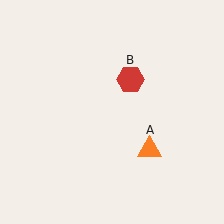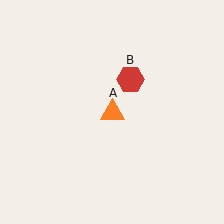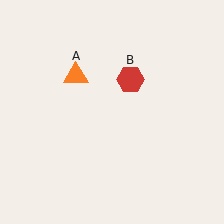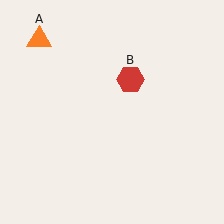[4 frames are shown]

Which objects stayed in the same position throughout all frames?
Red hexagon (object B) remained stationary.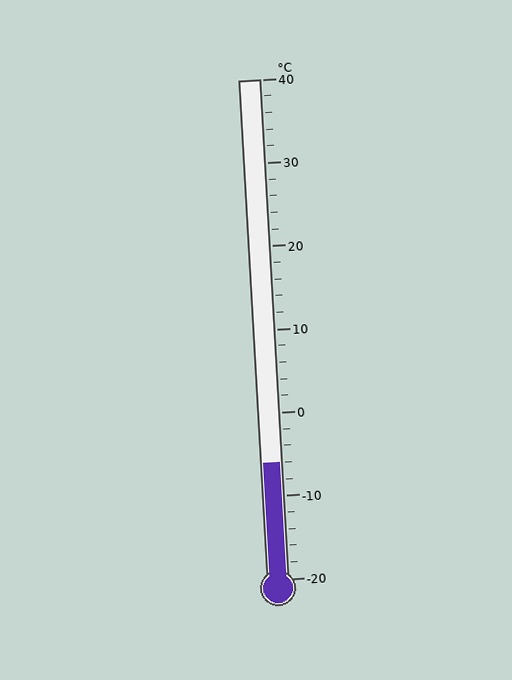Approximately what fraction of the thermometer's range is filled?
The thermometer is filled to approximately 25% of its range.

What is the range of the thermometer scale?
The thermometer scale ranges from -20°C to 40°C.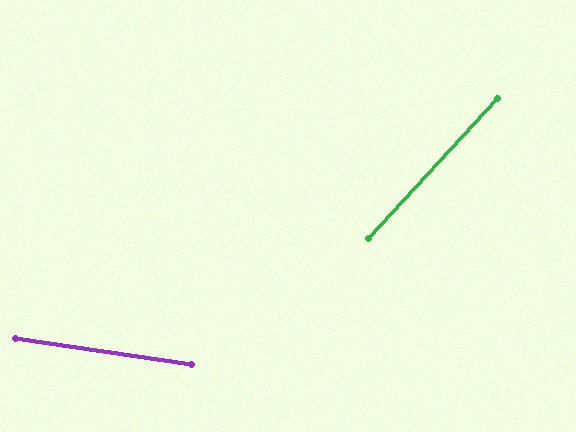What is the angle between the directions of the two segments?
Approximately 56 degrees.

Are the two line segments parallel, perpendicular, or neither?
Neither parallel nor perpendicular — they differ by about 56°.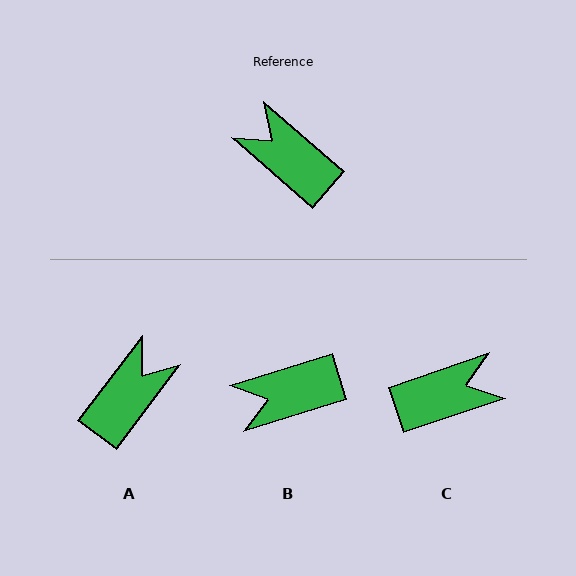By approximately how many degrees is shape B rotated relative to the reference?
Approximately 58 degrees counter-clockwise.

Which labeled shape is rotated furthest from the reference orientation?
C, about 120 degrees away.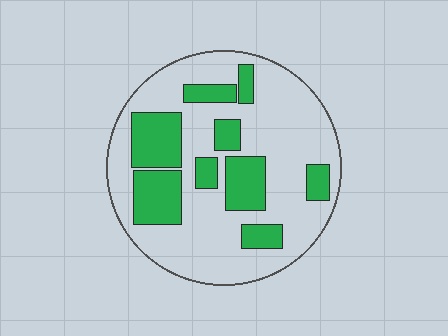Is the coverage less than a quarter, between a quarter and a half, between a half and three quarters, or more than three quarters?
Between a quarter and a half.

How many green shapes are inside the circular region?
9.